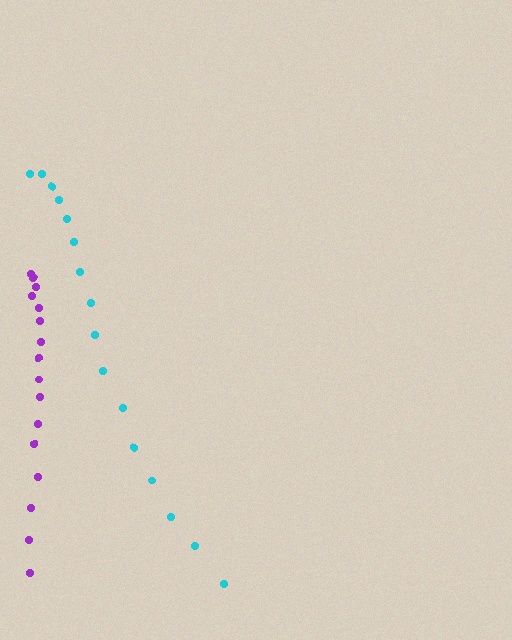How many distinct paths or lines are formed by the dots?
There are 2 distinct paths.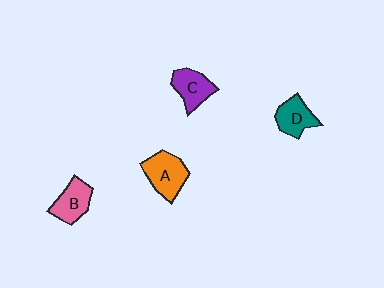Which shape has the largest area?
Shape A (orange).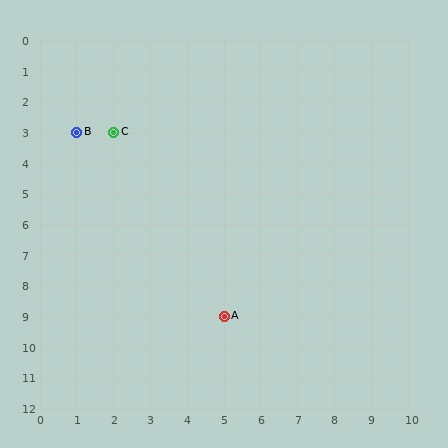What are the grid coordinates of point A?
Point A is at grid coordinates (5, 9).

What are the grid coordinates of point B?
Point B is at grid coordinates (1, 3).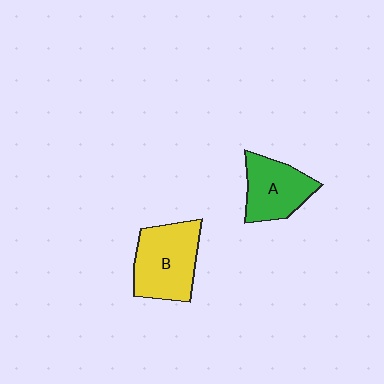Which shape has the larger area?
Shape B (yellow).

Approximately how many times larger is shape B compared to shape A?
Approximately 1.3 times.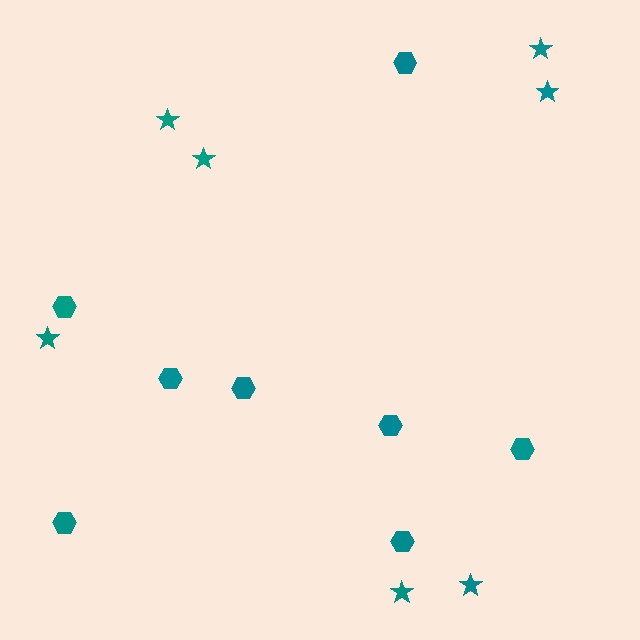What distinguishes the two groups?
There are 2 groups: one group of stars (7) and one group of hexagons (8).